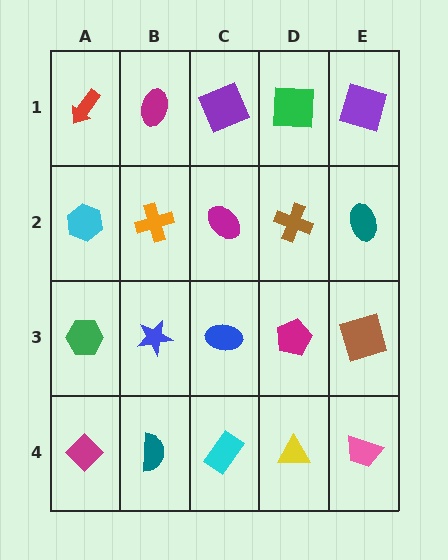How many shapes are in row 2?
5 shapes.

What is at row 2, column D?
A brown cross.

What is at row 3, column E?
A brown square.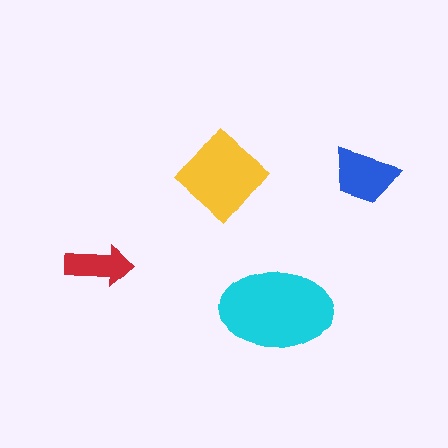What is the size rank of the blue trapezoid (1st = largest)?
3rd.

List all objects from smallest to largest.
The red arrow, the blue trapezoid, the yellow diamond, the cyan ellipse.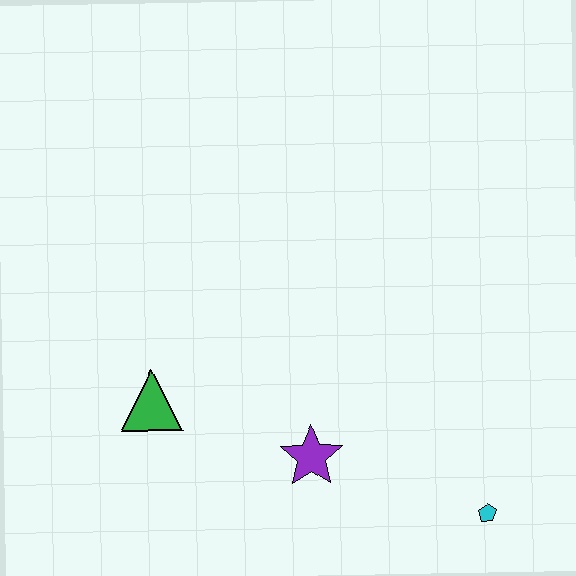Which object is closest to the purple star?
The green triangle is closest to the purple star.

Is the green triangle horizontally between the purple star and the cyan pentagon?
No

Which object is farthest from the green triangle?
The cyan pentagon is farthest from the green triangle.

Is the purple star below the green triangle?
Yes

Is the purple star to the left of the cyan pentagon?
Yes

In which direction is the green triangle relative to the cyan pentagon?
The green triangle is to the left of the cyan pentagon.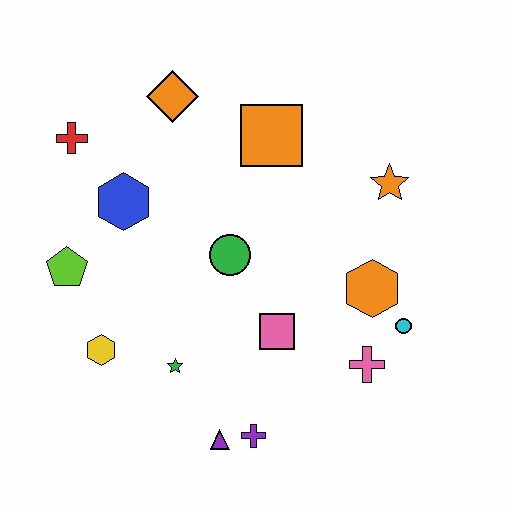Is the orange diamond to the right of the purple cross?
No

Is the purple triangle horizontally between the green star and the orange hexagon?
Yes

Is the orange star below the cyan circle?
No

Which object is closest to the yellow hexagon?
The green star is closest to the yellow hexagon.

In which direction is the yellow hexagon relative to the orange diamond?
The yellow hexagon is below the orange diamond.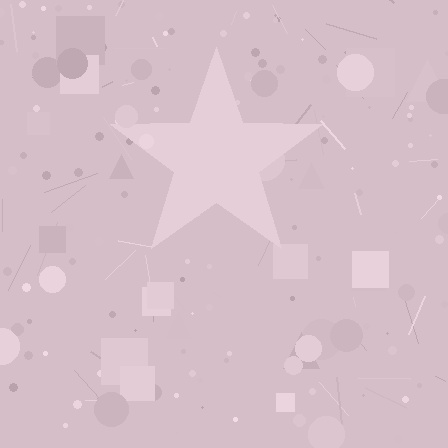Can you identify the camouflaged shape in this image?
The camouflaged shape is a star.